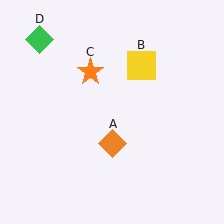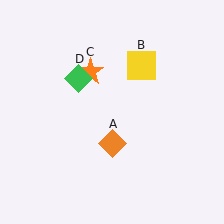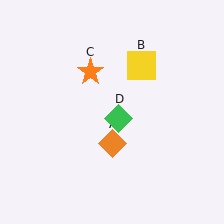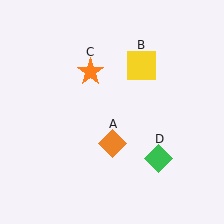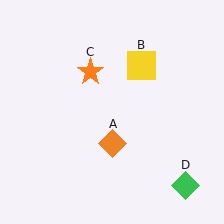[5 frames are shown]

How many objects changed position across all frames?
1 object changed position: green diamond (object D).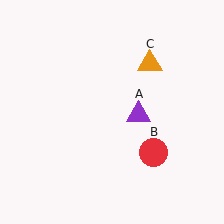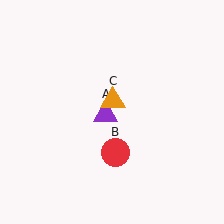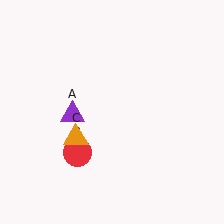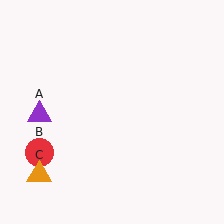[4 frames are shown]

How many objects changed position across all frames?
3 objects changed position: purple triangle (object A), red circle (object B), orange triangle (object C).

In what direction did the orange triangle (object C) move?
The orange triangle (object C) moved down and to the left.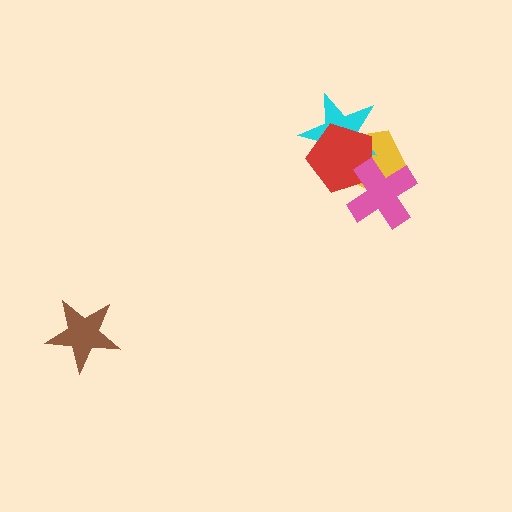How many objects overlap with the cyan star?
2 objects overlap with the cyan star.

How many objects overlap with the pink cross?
2 objects overlap with the pink cross.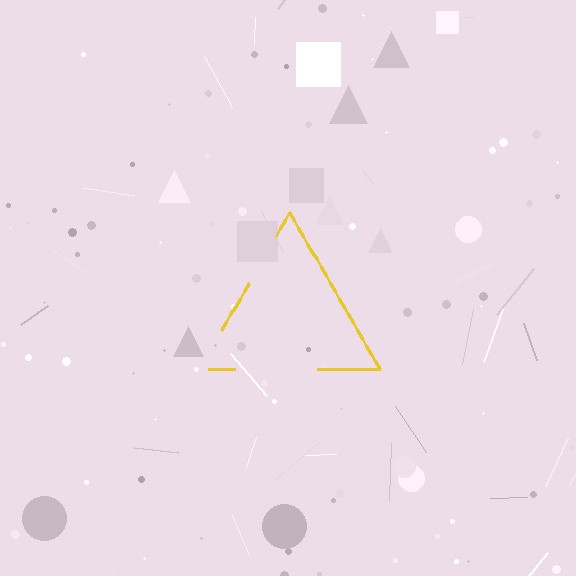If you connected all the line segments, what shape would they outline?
They would outline a triangle.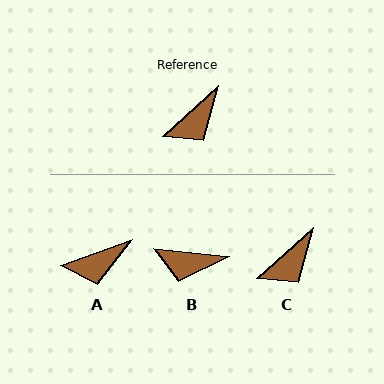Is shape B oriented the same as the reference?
No, it is off by about 49 degrees.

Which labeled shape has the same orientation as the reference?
C.